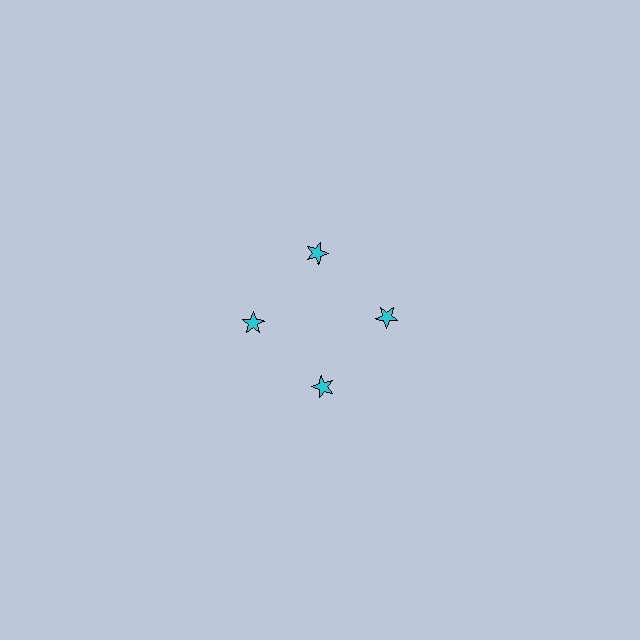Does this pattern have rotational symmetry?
Yes, this pattern has 4-fold rotational symmetry. It looks the same after rotating 90 degrees around the center.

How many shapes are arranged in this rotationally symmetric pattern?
There are 4 shapes, arranged in 4 groups of 1.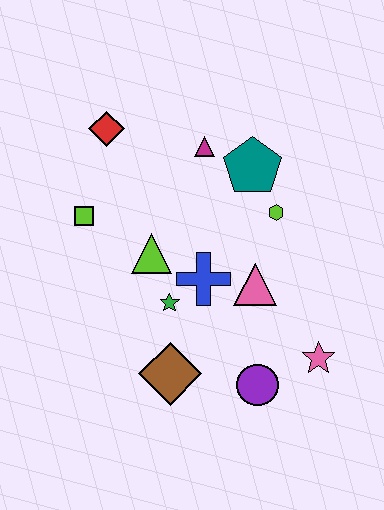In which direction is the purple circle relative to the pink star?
The purple circle is to the left of the pink star.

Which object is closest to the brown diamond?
The green star is closest to the brown diamond.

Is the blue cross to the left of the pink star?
Yes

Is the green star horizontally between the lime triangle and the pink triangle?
Yes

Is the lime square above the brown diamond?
Yes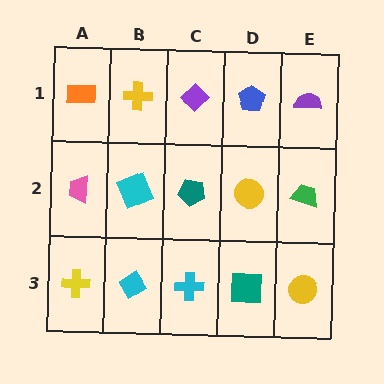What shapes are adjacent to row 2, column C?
A purple diamond (row 1, column C), a cyan cross (row 3, column C), a cyan square (row 2, column B), a yellow circle (row 2, column D).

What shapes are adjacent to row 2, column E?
A purple semicircle (row 1, column E), a yellow circle (row 3, column E), a yellow circle (row 2, column D).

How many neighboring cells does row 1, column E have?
2.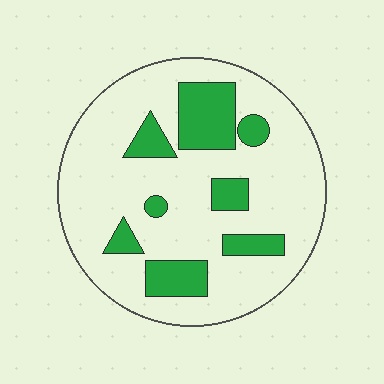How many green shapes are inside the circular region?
8.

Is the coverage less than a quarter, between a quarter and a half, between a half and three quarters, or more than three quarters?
Less than a quarter.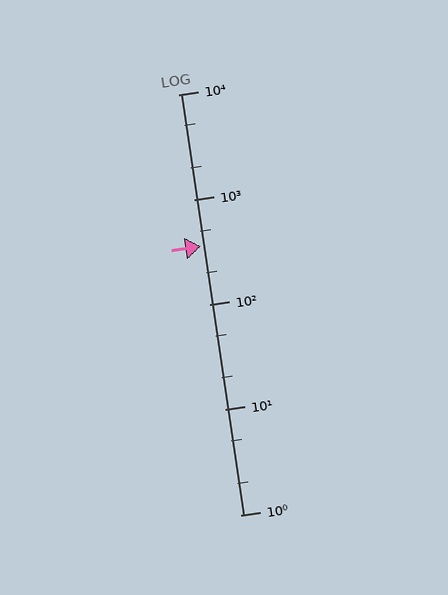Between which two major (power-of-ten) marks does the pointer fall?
The pointer is between 100 and 1000.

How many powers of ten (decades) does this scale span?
The scale spans 4 decades, from 1 to 10000.